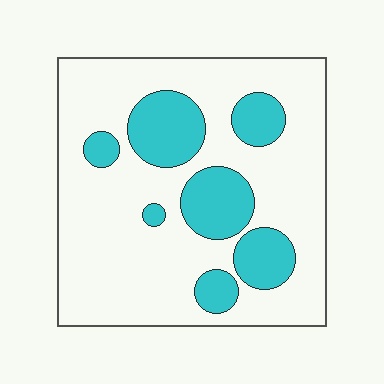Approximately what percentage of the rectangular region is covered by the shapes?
Approximately 25%.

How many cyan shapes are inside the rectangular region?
7.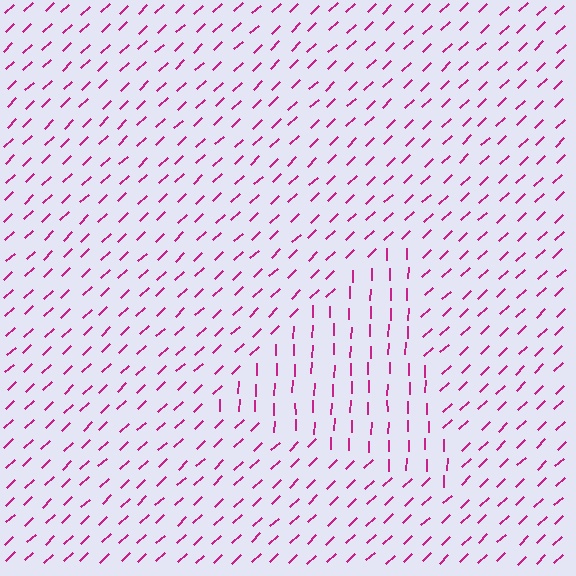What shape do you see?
I see a triangle.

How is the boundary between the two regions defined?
The boundary is defined purely by a change in line orientation (approximately 45 degrees difference). All lines are the same color and thickness.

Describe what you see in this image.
The image is filled with small magenta line segments. A triangle region in the image has lines oriented differently from the surrounding lines, creating a visible texture boundary.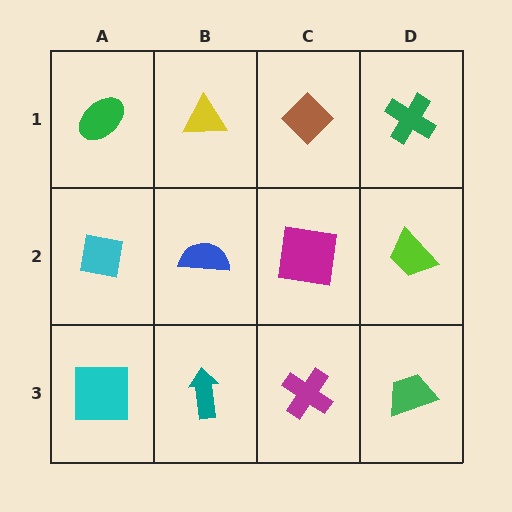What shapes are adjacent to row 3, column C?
A magenta square (row 2, column C), a teal arrow (row 3, column B), a green trapezoid (row 3, column D).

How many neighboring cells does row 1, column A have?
2.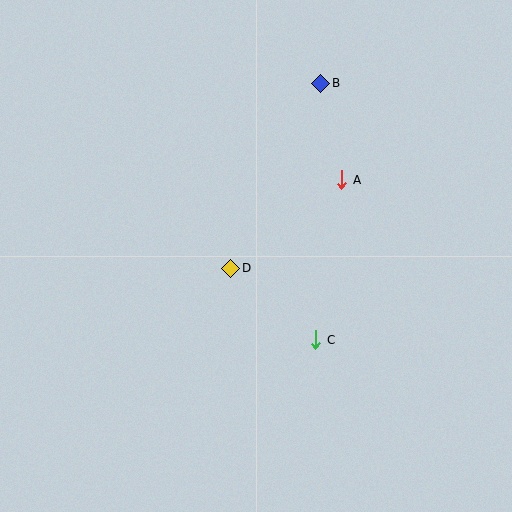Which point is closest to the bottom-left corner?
Point D is closest to the bottom-left corner.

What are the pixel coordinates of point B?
Point B is at (321, 83).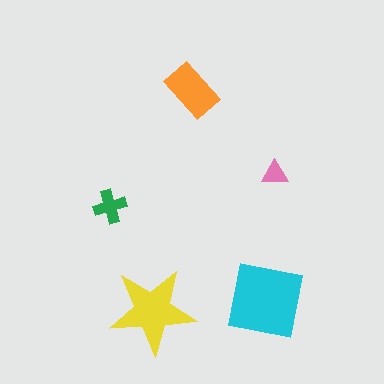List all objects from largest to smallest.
The cyan square, the yellow star, the orange rectangle, the green cross, the pink triangle.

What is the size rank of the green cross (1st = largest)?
4th.